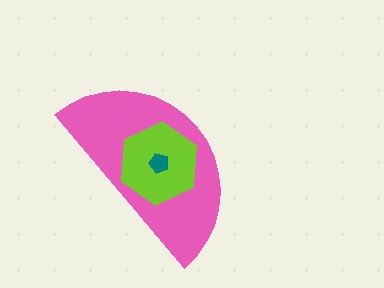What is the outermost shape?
The pink semicircle.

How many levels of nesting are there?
3.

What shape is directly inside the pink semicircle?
The lime hexagon.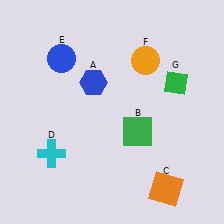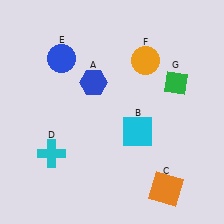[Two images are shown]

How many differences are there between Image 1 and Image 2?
There is 1 difference between the two images.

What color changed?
The square (B) changed from green in Image 1 to cyan in Image 2.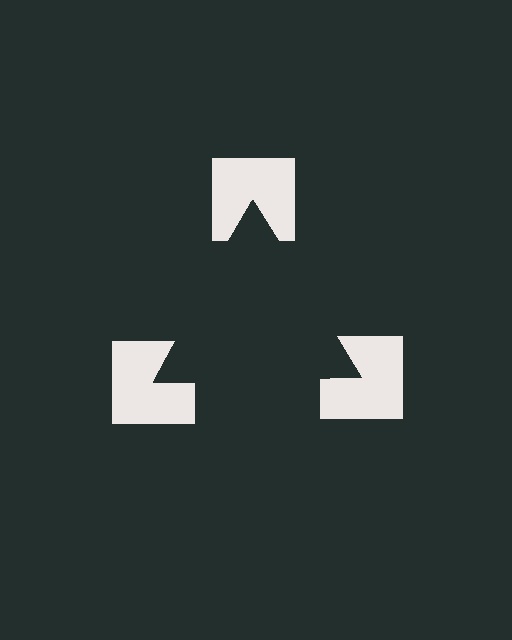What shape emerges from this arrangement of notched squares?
An illusory triangle — its edges are inferred from the aligned wedge cuts in the notched squares, not physically drawn.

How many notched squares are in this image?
There are 3 — one at each vertex of the illusory triangle.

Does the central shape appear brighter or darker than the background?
It typically appears slightly darker than the background, even though no actual brightness change is drawn.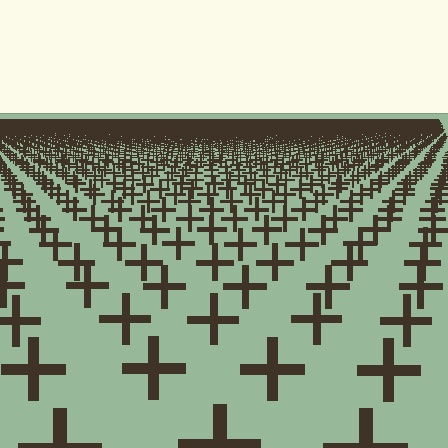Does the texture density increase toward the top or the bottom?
Density increases toward the top.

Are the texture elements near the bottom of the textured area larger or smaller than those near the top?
Larger. Near the bottom, elements are closer to the viewer and appear at a bigger on-screen size.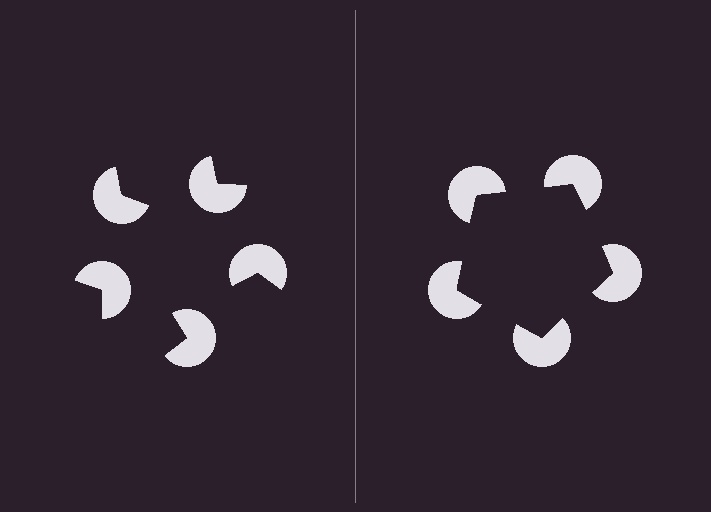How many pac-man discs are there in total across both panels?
10 — 5 on each side.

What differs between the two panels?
The pac-man discs are positioned identically on both sides; only the wedge orientations differ. On the right they align to a pentagon; on the left they are misaligned.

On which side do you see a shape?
An illusory pentagon appears on the right side. On the left side the wedge cuts are rotated, so no coherent shape forms.